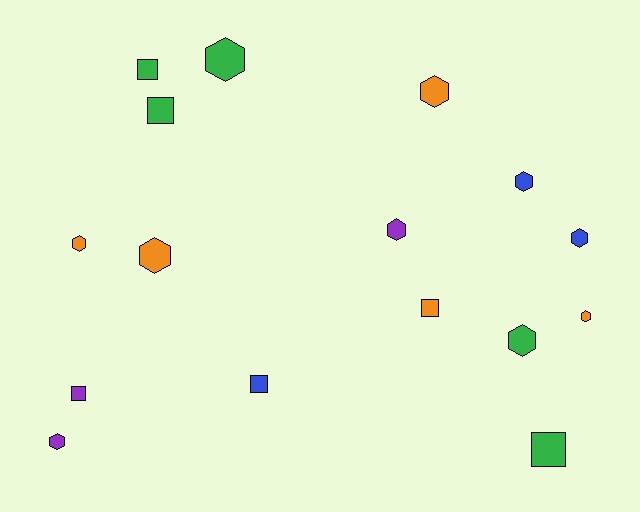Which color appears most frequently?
Orange, with 5 objects.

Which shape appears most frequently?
Hexagon, with 10 objects.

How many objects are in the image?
There are 16 objects.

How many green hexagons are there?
There are 2 green hexagons.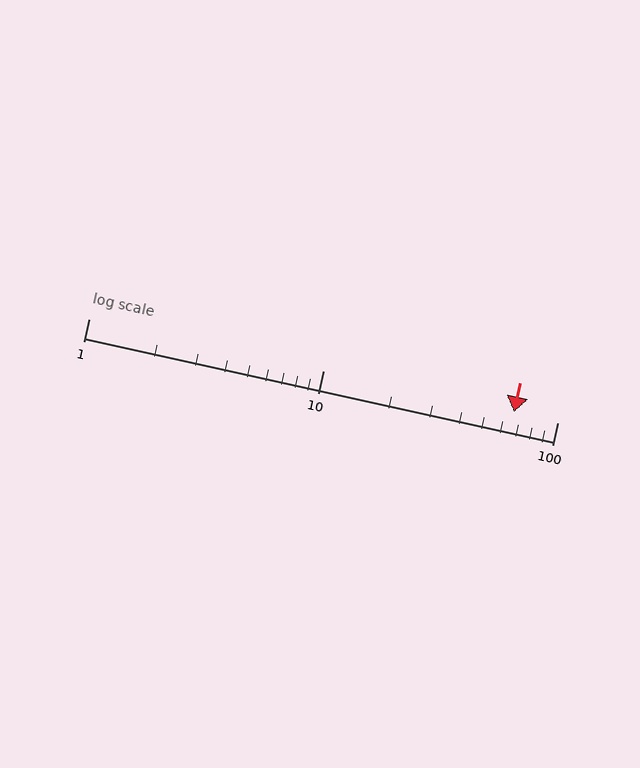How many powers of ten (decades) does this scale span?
The scale spans 2 decades, from 1 to 100.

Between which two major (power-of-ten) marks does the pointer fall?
The pointer is between 10 and 100.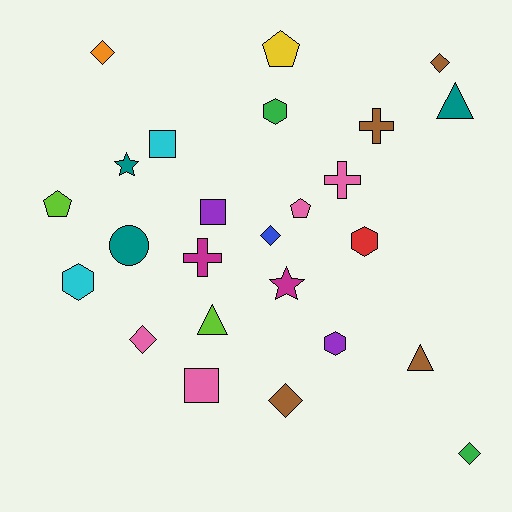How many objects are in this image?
There are 25 objects.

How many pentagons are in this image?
There are 3 pentagons.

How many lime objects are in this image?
There are 2 lime objects.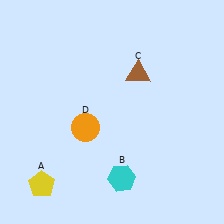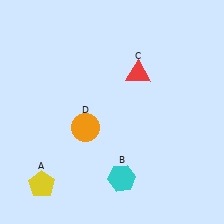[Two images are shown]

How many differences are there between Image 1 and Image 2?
There is 1 difference between the two images.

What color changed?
The triangle (C) changed from brown in Image 1 to red in Image 2.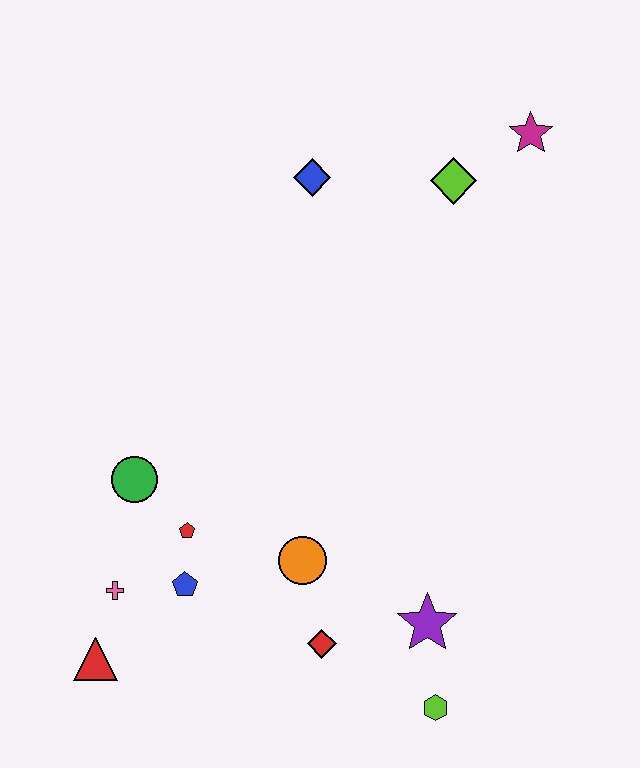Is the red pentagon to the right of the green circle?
Yes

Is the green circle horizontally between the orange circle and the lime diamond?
No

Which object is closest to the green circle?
The red pentagon is closest to the green circle.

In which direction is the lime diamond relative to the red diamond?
The lime diamond is above the red diamond.